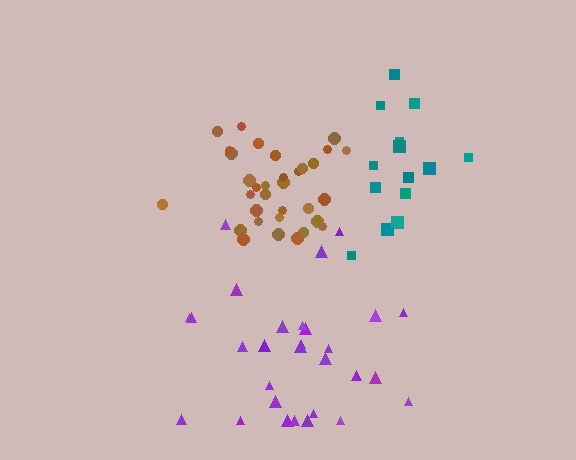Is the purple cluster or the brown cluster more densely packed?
Brown.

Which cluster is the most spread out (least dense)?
Purple.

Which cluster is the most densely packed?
Brown.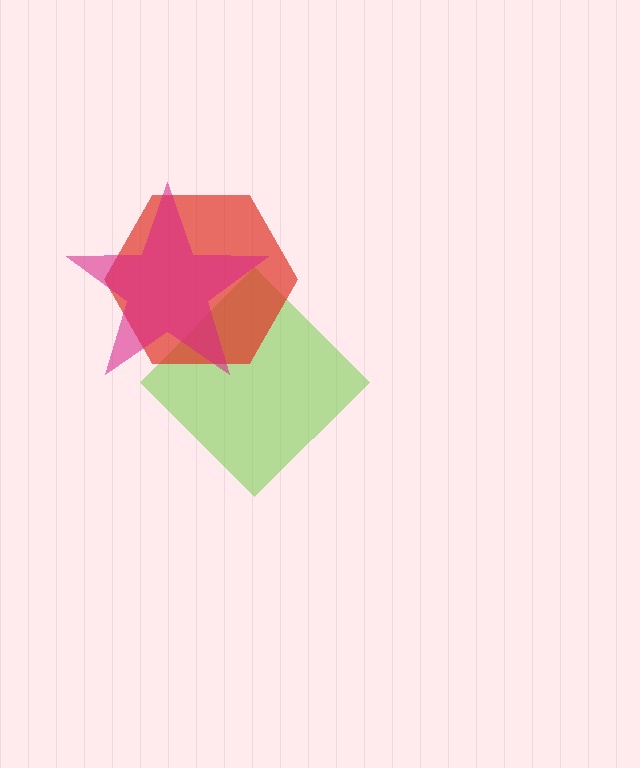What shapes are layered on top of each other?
The layered shapes are: a lime diamond, a red hexagon, a magenta star.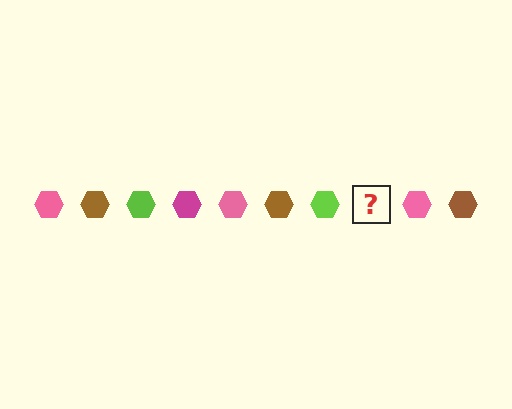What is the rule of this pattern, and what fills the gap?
The rule is that the pattern cycles through pink, brown, lime, magenta hexagons. The gap should be filled with a magenta hexagon.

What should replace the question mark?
The question mark should be replaced with a magenta hexagon.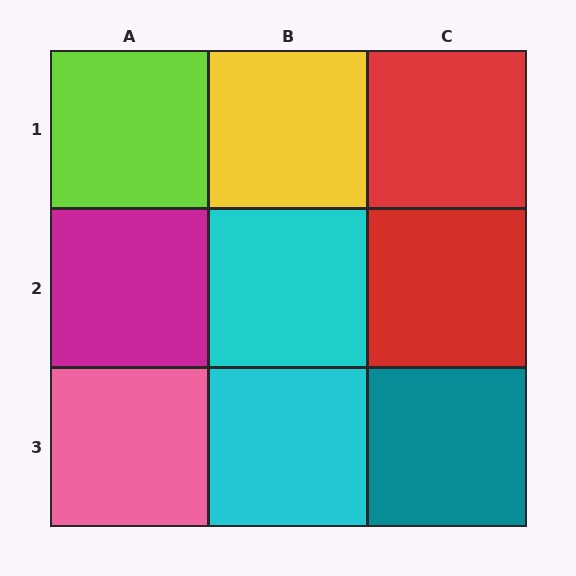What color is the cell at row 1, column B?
Yellow.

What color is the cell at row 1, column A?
Lime.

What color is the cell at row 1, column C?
Red.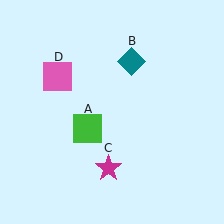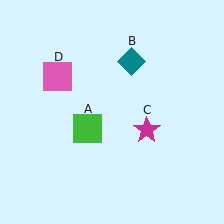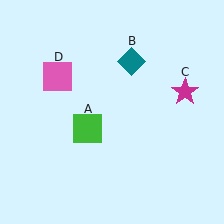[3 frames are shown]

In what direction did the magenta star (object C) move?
The magenta star (object C) moved up and to the right.